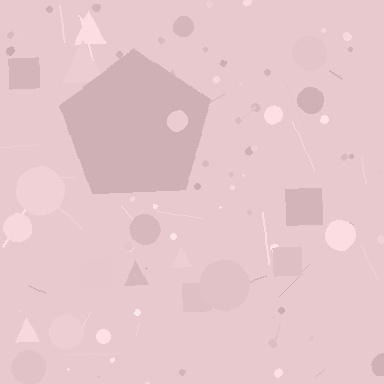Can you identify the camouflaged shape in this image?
The camouflaged shape is a pentagon.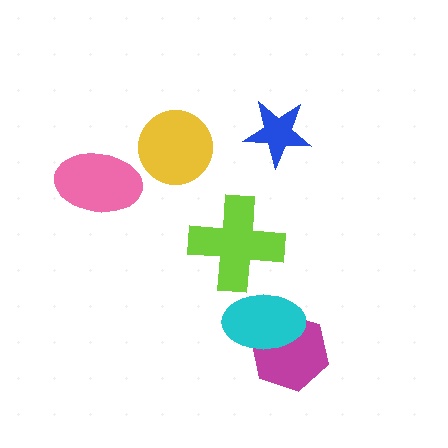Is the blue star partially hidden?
No, no other shape covers it.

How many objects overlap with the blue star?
0 objects overlap with the blue star.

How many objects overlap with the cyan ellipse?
1 object overlaps with the cyan ellipse.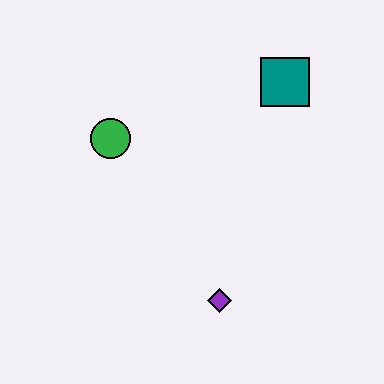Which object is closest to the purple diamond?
The green circle is closest to the purple diamond.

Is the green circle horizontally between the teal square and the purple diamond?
No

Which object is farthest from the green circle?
The purple diamond is farthest from the green circle.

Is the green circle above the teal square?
No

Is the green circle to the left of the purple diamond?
Yes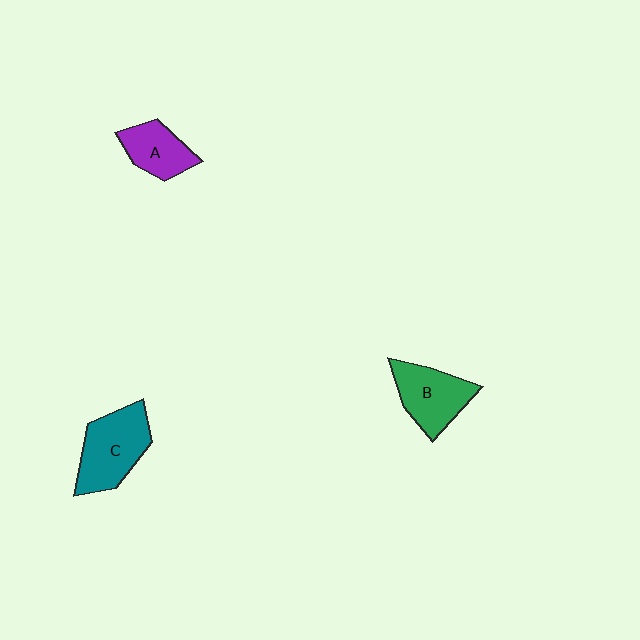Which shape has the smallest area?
Shape A (purple).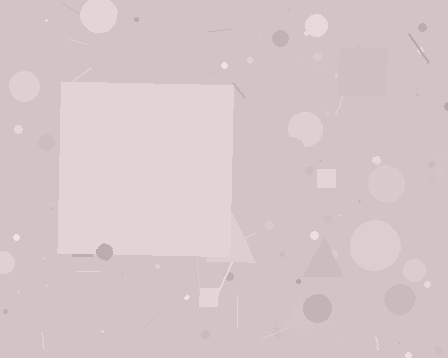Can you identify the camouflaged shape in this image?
The camouflaged shape is a square.